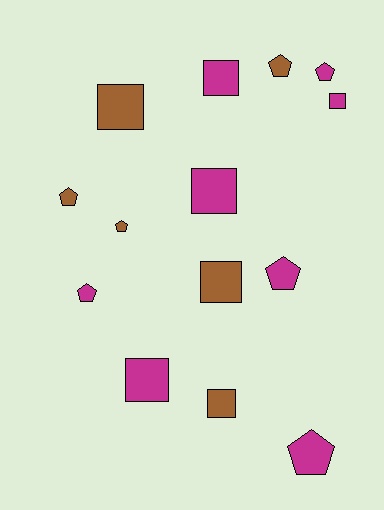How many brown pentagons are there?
There are 3 brown pentagons.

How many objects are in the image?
There are 14 objects.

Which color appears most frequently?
Magenta, with 8 objects.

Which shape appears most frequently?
Pentagon, with 7 objects.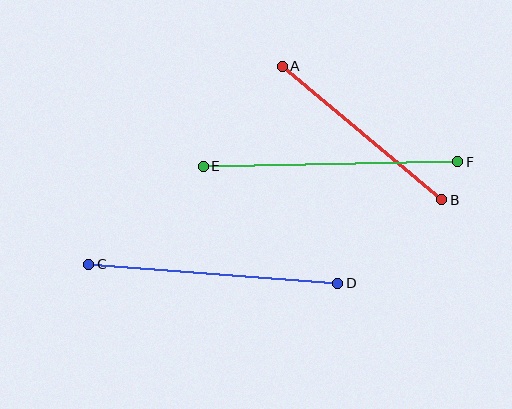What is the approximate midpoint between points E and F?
The midpoint is at approximately (331, 164) pixels.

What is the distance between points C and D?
The distance is approximately 249 pixels.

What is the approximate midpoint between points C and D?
The midpoint is at approximately (213, 274) pixels.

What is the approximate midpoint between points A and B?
The midpoint is at approximately (362, 133) pixels.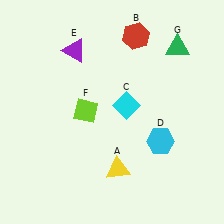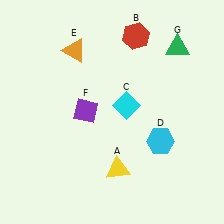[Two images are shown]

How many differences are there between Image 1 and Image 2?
There are 2 differences between the two images.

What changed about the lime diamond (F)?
In Image 1, F is lime. In Image 2, it changed to purple.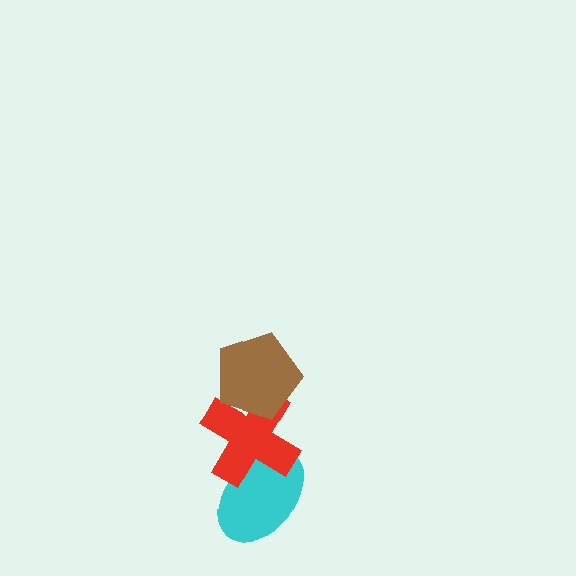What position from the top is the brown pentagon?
The brown pentagon is 1st from the top.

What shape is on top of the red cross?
The brown pentagon is on top of the red cross.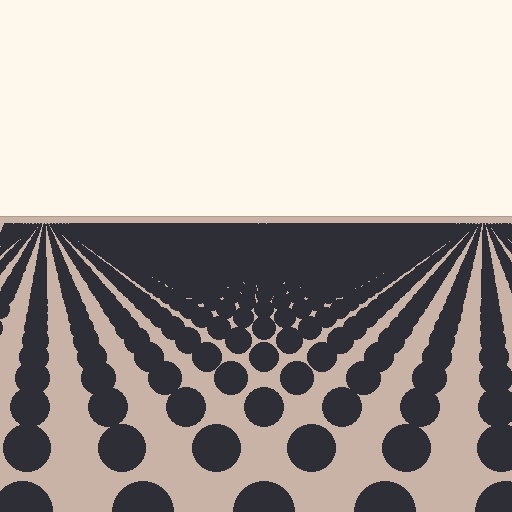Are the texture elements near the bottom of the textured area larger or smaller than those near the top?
Larger. Near the bottom, elements are closer to the viewer and appear at a bigger on-screen size.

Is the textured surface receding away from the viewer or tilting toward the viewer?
The surface is receding away from the viewer. Texture elements get smaller and denser toward the top.